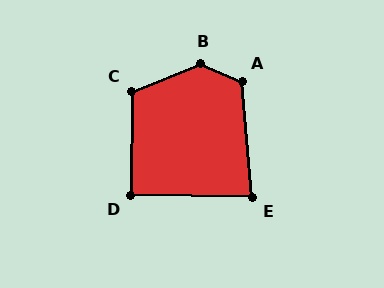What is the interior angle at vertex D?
Approximately 90 degrees (approximately right).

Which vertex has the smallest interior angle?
E, at approximately 85 degrees.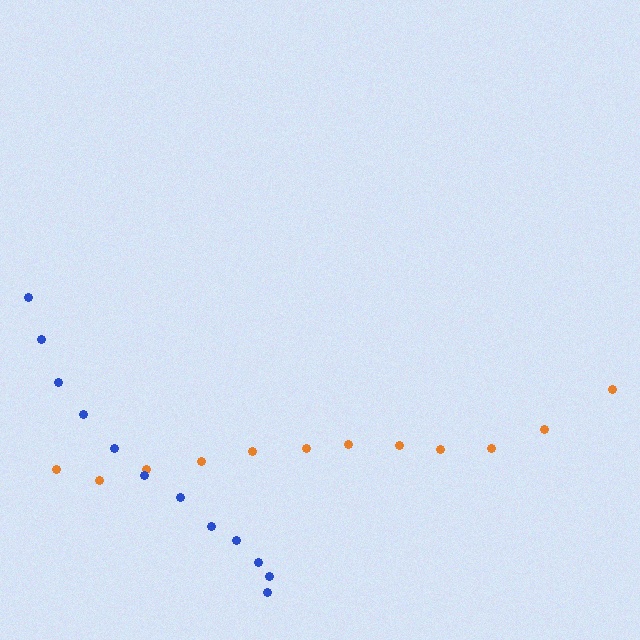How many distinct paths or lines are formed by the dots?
There are 2 distinct paths.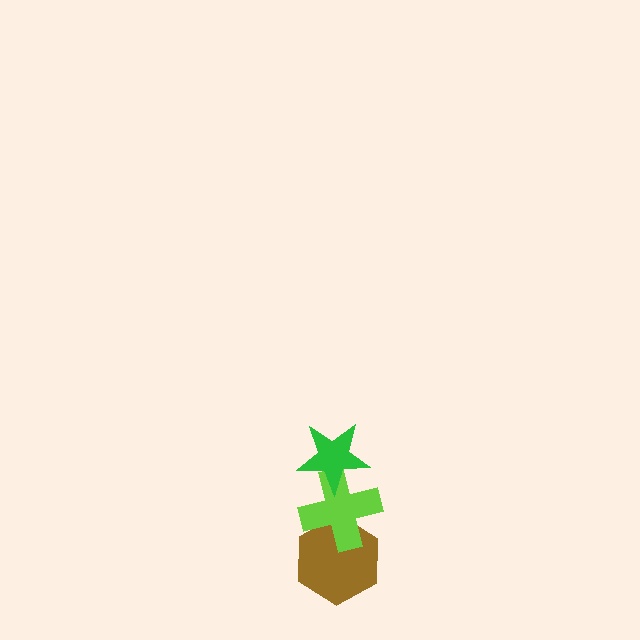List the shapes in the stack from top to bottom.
From top to bottom: the green star, the lime cross, the brown hexagon.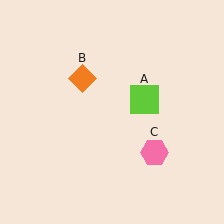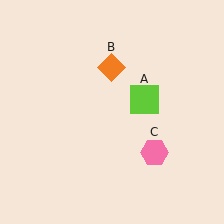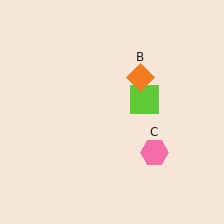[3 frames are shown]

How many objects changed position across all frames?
1 object changed position: orange diamond (object B).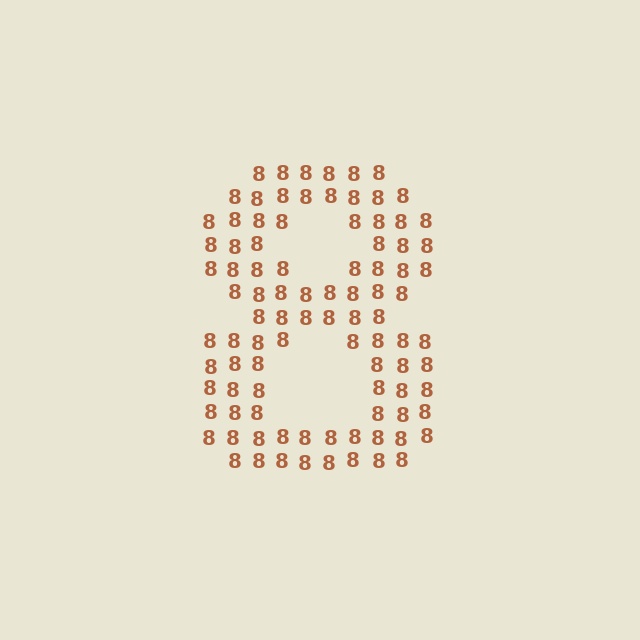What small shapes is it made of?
It is made of small digit 8's.